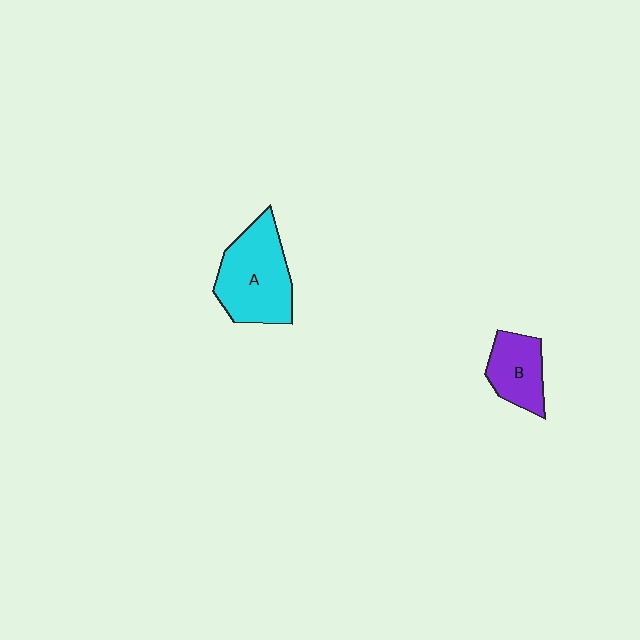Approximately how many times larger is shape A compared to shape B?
Approximately 1.7 times.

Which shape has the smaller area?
Shape B (purple).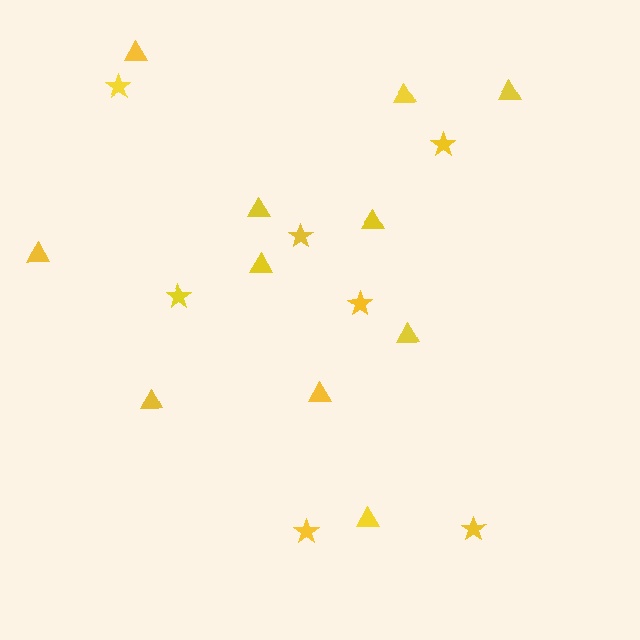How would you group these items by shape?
There are 2 groups: one group of triangles (11) and one group of stars (7).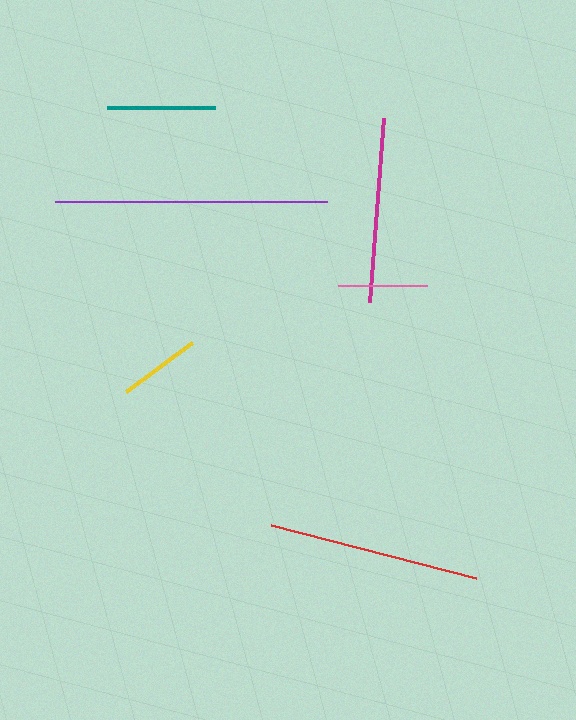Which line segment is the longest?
The purple line is the longest at approximately 272 pixels.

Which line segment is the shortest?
The yellow line is the shortest at approximately 82 pixels.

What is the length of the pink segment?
The pink segment is approximately 88 pixels long.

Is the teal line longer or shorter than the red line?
The red line is longer than the teal line.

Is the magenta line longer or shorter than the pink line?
The magenta line is longer than the pink line.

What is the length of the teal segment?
The teal segment is approximately 108 pixels long.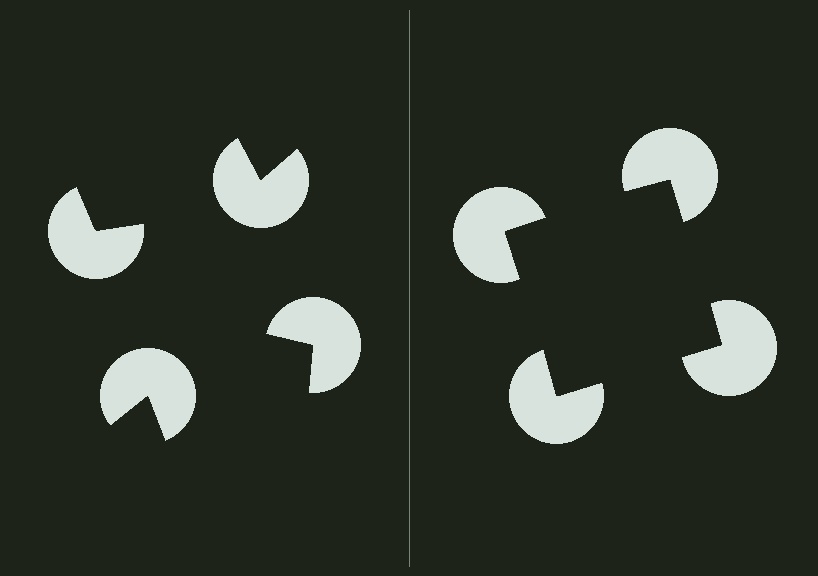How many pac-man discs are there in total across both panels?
8 — 4 on each side.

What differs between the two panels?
The pac-man discs are positioned identically on both sides; only the wedge orientations differ. On the right they align to a square; on the left they are misaligned.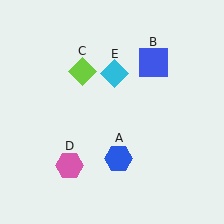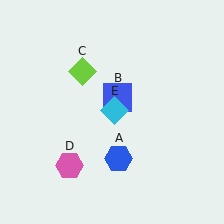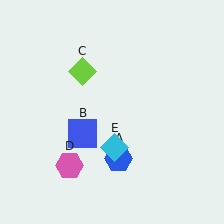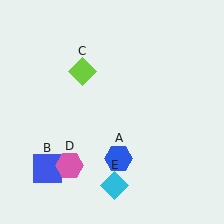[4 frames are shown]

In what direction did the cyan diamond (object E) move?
The cyan diamond (object E) moved down.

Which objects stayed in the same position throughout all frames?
Blue hexagon (object A) and lime diamond (object C) and pink hexagon (object D) remained stationary.